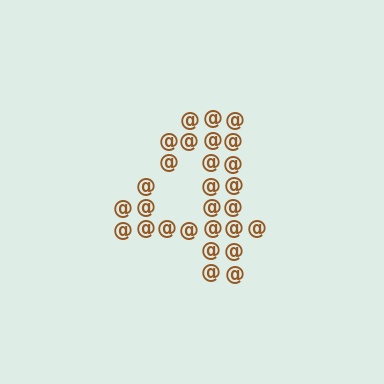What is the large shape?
The large shape is the digit 4.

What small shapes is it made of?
It is made of small at signs.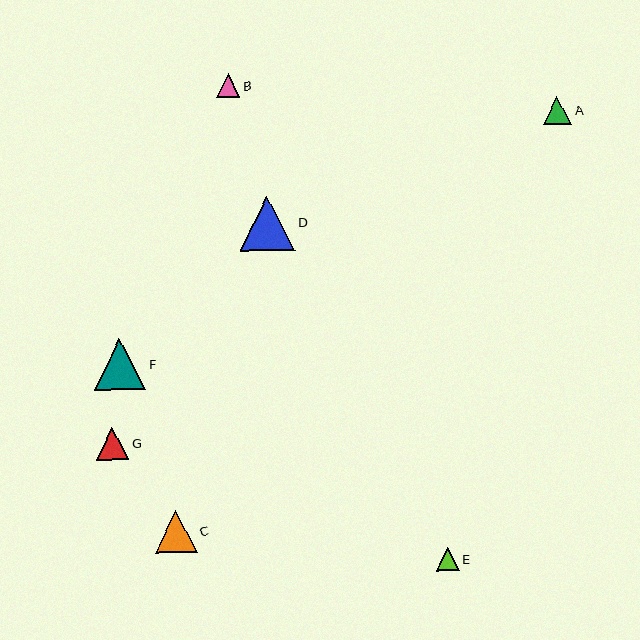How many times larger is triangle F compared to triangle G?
Triangle F is approximately 1.6 times the size of triangle G.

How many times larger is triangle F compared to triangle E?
Triangle F is approximately 2.3 times the size of triangle E.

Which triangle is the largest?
Triangle D is the largest with a size of approximately 55 pixels.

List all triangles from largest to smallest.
From largest to smallest: D, F, C, G, A, B, E.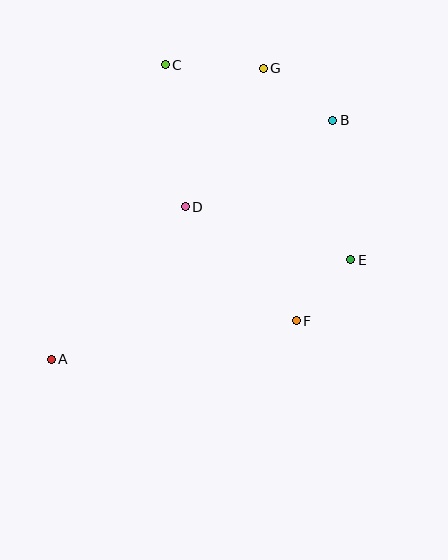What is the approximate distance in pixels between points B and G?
The distance between B and G is approximately 87 pixels.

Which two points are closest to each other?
Points E and F are closest to each other.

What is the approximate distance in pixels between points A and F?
The distance between A and F is approximately 248 pixels.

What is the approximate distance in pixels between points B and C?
The distance between B and C is approximately 176 pixels.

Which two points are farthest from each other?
Points A and B are farthest from each other.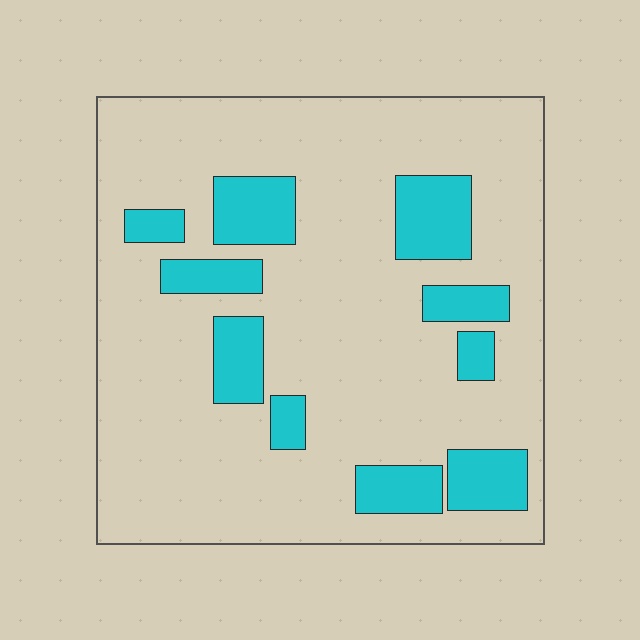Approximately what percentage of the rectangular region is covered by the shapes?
Approximately 20%.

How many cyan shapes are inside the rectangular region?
10.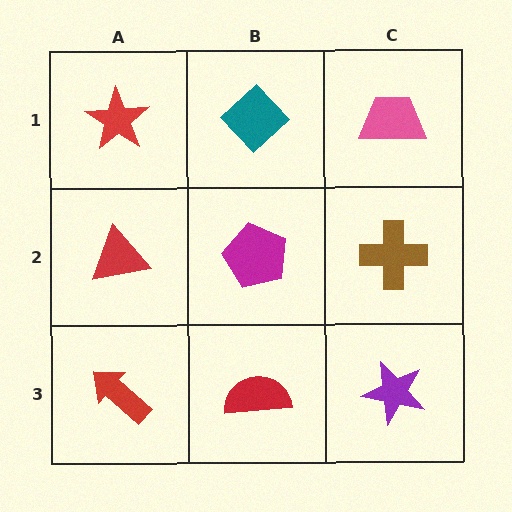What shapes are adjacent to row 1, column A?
A red triangle (row 2, column A), a teal diamond (row 1, column B).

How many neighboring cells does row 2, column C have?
3.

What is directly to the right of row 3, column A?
A red semicircle.